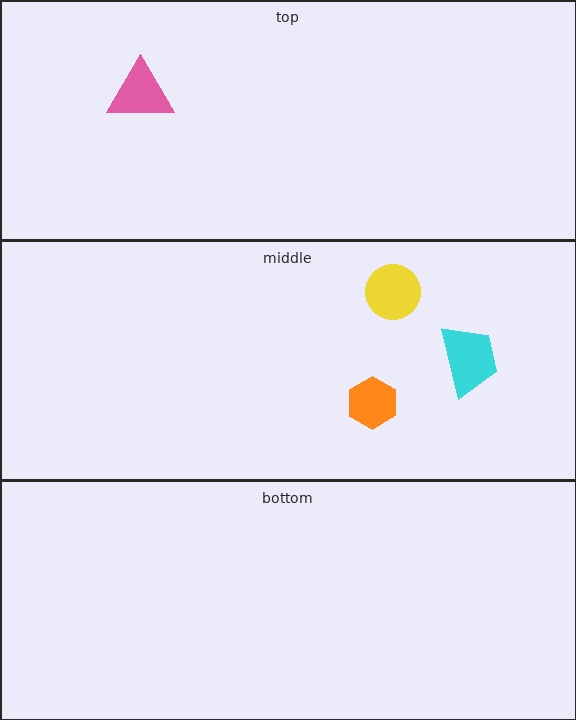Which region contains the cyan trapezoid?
The middle region.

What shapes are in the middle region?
The yellow circle, the cyan trapezoid, the orange hexagon.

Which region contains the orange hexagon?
The middle region.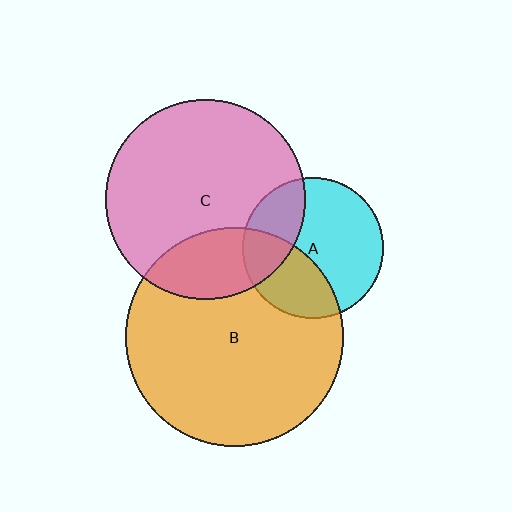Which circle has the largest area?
Circle B (orange).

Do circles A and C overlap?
Yes.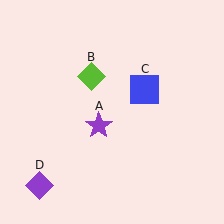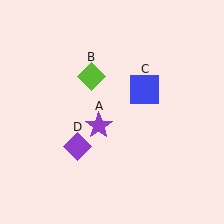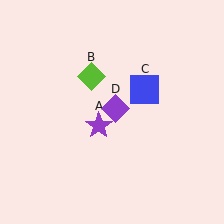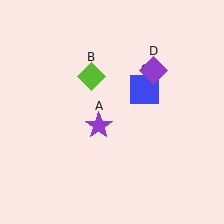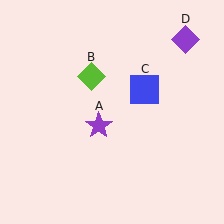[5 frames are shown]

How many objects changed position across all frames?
1 object changed position: purple diamond (object D).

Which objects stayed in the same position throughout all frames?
Purple star (object A) and lime diamond (object B) and blue square (object C) remained stationary.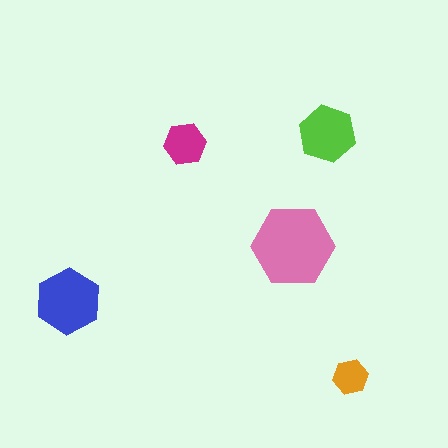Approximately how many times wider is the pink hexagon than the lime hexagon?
About 1.5 times wider.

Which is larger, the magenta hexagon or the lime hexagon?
The lime one.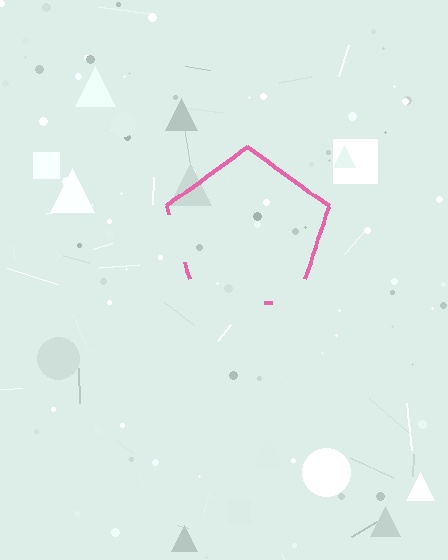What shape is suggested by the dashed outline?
The dashed outline suggests a pentagon.